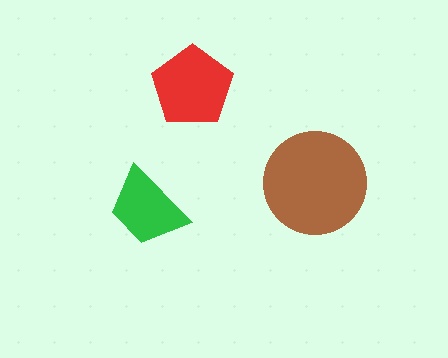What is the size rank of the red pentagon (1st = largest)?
2nd.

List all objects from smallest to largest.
The green trapezoid, the red pentagon, the brown circle.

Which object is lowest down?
The green trapezoid is bottommost.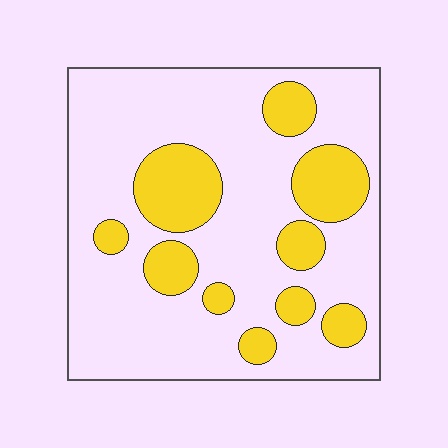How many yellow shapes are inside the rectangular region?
10.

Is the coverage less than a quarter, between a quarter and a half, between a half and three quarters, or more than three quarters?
Less than a quarter.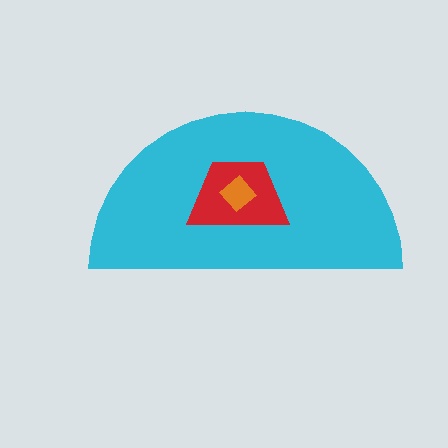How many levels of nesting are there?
3.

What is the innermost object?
The orange diamond.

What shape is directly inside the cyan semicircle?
The red trapezoid.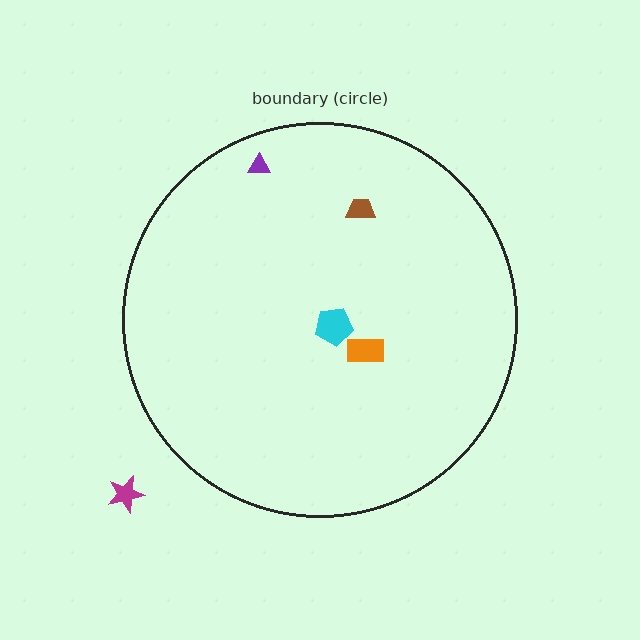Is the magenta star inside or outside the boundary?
Outside.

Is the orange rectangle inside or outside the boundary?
Inside.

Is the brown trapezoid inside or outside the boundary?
Inside.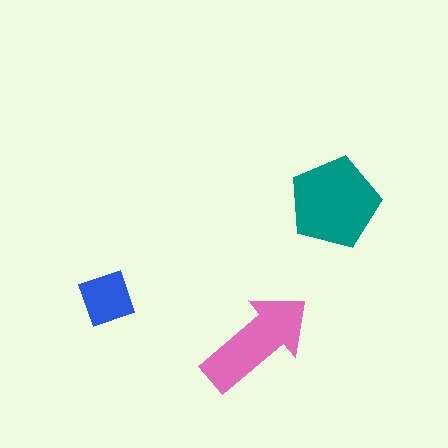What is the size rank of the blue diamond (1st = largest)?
3rd.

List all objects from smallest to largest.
The blue diamond, the pink arrow, the teal pentagon.